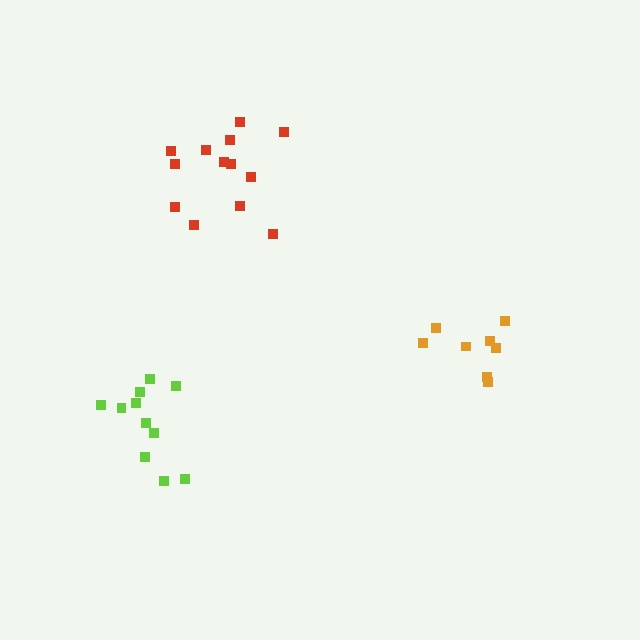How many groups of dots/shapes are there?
There are 3 groups.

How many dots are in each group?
Group 1: 8 dots, Group 2: 13 dots, Group 3: 11 dots (32 total).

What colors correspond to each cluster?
The clusters are colored: orange, red, lime.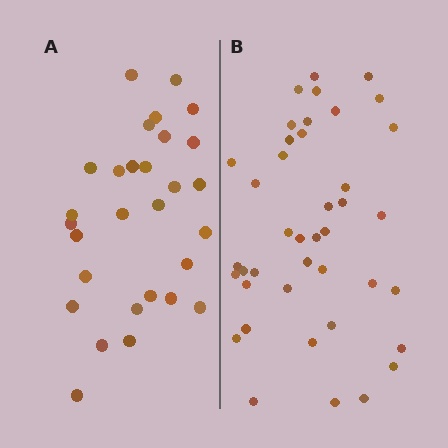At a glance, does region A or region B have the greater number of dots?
Region B (the right region) has more dots.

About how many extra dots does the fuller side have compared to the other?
Region B has roughly 12 or so more dots than region A.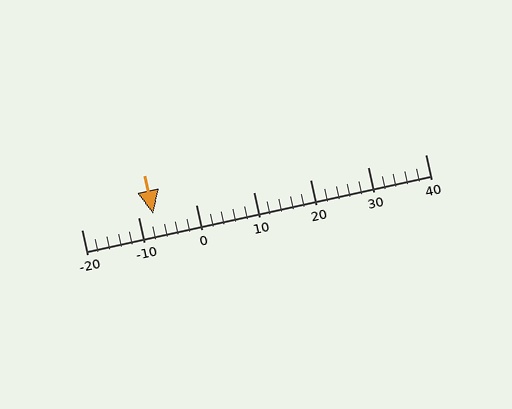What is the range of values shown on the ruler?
The ruler shows values from -20 to 40.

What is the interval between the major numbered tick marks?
The major tick marks are spaced 10 units apart.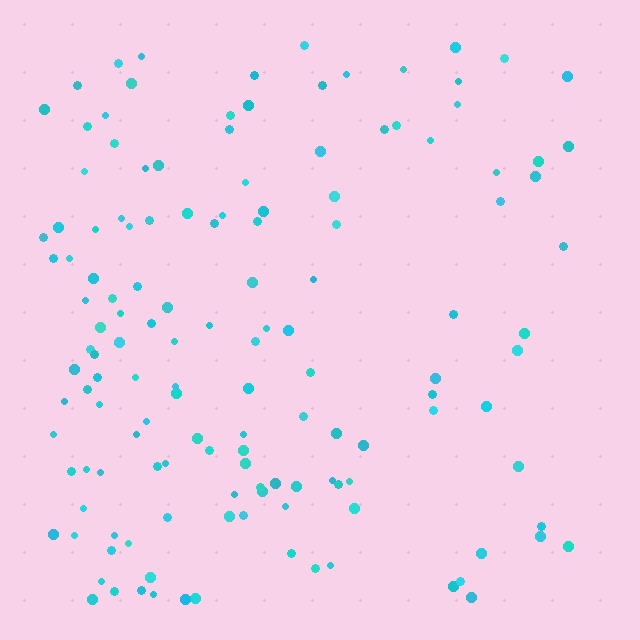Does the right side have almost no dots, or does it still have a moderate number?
Still a moderate number, just noticeably fewer than the left.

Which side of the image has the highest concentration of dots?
The left.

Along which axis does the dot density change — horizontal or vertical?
Horizontal.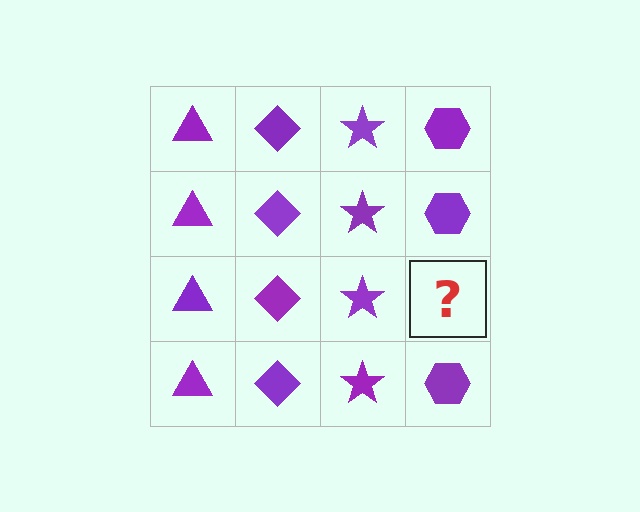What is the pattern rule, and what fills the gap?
The rule is that each column has a consistent shape. The gap should be filled with a purple hexagon.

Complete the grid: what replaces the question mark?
The question mark should be replaced with a purple hexagon.